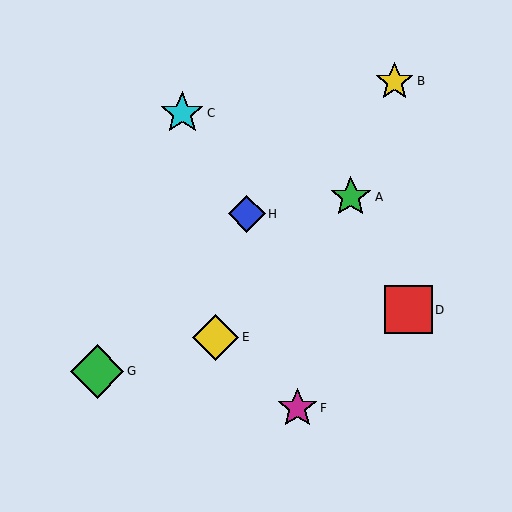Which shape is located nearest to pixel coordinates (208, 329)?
The yellow diamond (labeled E) at (215, 337) is nearest to that location.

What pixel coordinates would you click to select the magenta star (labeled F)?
Click at (297, 408) to select the magenta star F.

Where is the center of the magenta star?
The center of the magenta star is at (297, 408).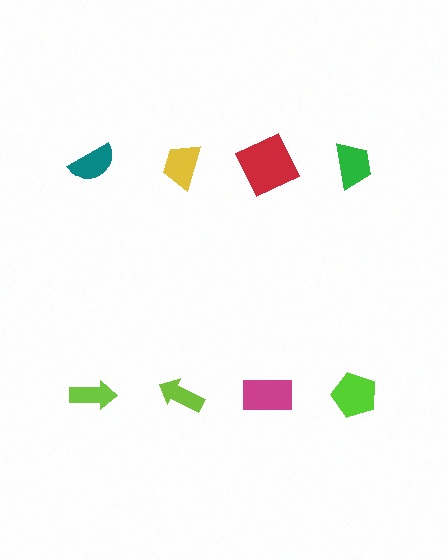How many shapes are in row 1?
4 shapes.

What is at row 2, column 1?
A lime arrow.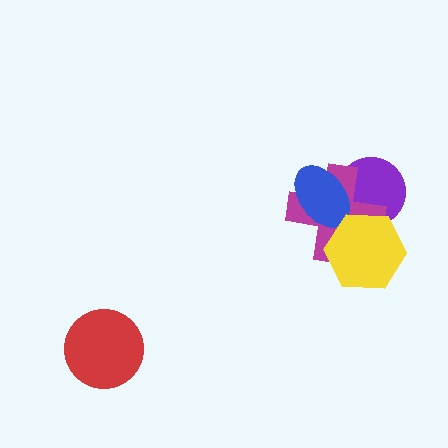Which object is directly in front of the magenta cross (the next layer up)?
The blue ellipse is directly in front of the magenta cross.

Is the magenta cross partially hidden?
Yes, it is partially covered by another shape.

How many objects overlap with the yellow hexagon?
2 objects overlap with the yellow hexagon.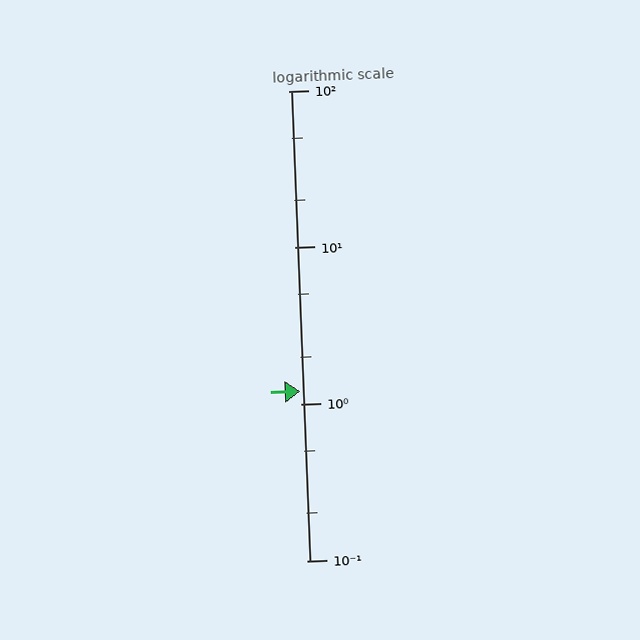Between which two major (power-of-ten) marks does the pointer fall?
The pointer is between 1 and 10.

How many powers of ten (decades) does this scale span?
The scale spans 3 decades, from 0.1 to 100.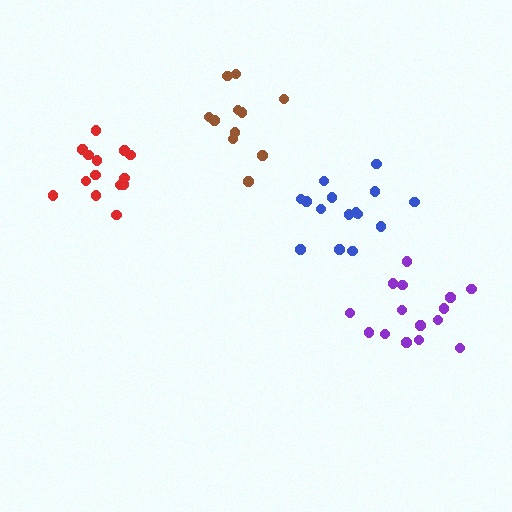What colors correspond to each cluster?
The clusters are colored: blue, brown, red, purple.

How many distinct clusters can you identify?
There are 4 distinct clusters.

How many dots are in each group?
Group 1: 15 dots, Group 2: 11 dots, Group 3: 14 dots, Group 4: 15 dots (55 total).